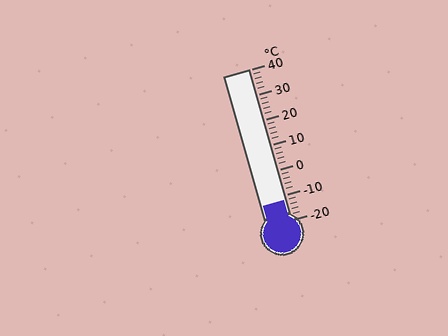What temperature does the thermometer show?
The thermometer shows approximately -12°C.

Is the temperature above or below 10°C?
The temperature is below 10°C.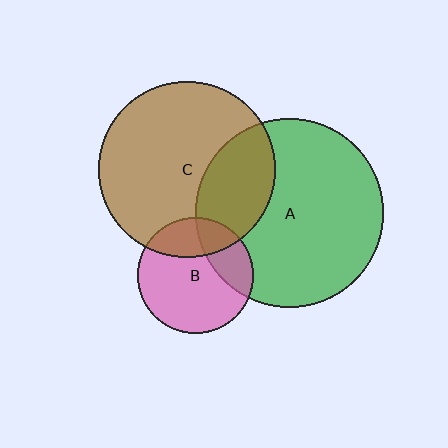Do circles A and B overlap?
Yes.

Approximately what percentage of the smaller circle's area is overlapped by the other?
Approximately 25%.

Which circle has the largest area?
Circle A (green).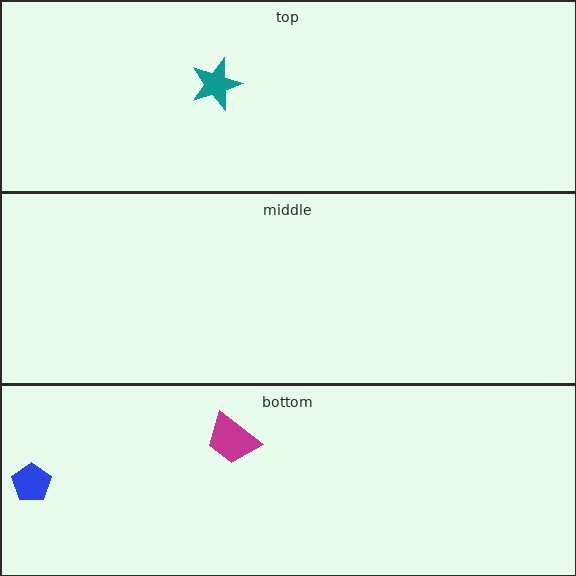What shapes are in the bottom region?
The blue pentagon, the magenta trapezoid.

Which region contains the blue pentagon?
The bottom region.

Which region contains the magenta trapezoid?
The bottom region.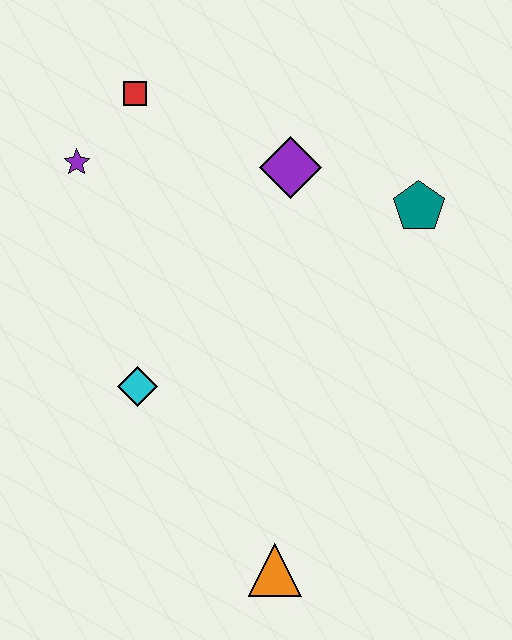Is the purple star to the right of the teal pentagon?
No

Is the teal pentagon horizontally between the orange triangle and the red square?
No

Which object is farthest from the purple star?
The orange triangle is farthest from the purple star.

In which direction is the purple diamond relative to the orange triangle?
The purple diamond is above the orange triangle.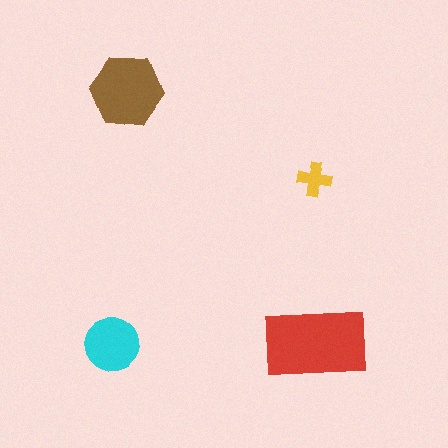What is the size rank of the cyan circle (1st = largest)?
3rd.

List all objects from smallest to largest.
The yellow cross, the cyan circle, the brown hexagon, the red rectangle.